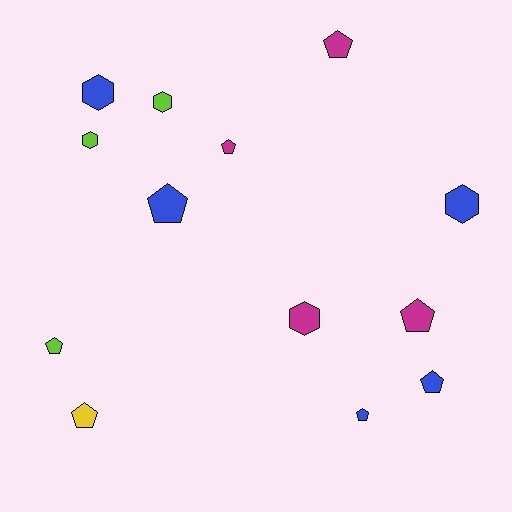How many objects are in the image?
There are 13 objects.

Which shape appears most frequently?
Pentagon, with 8 objects.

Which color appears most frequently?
Blue, with 5 objects.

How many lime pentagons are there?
There is 1 lime pentagon.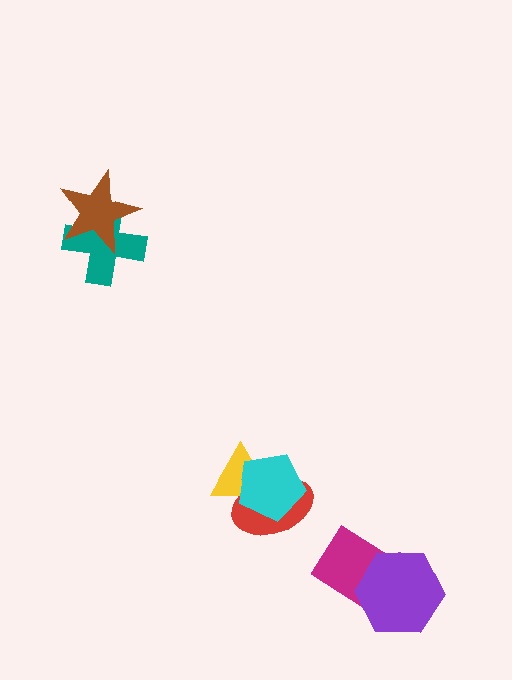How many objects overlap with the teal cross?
1 object overlaps with the teal cross.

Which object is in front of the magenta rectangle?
The purple hexagon is in front of the magenta rectangle.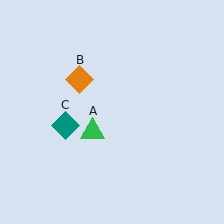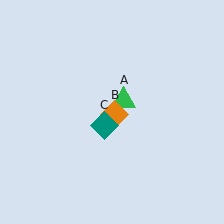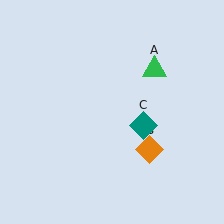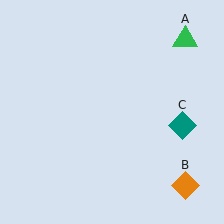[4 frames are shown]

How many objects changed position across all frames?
3 objects changed position: green triangle (object A), orange diamond (object B), teal diamond (object C).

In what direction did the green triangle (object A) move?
The green triangle (object A) moved up and to the right.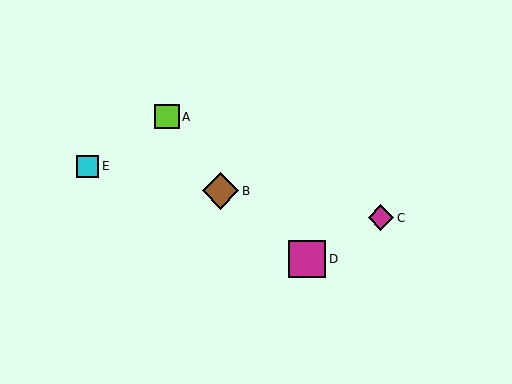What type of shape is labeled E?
Shape E is a cyan square.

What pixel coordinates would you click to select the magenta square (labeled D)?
Click at (307, 259) to select the magenta square D.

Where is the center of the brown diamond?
The center of the brown diamond is at (221, 191).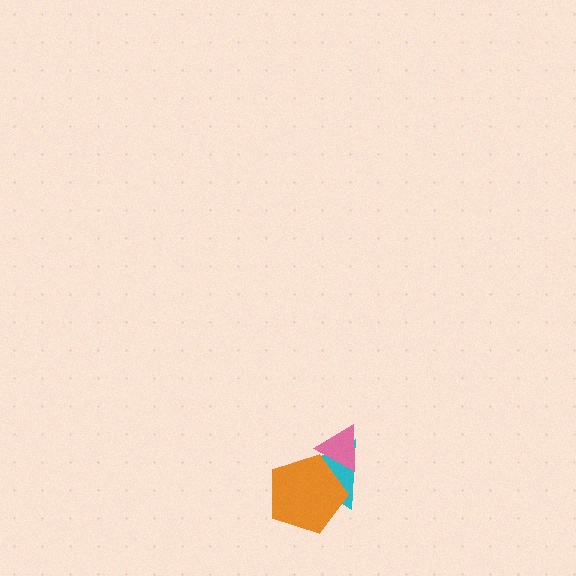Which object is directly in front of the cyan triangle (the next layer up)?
The orange pentagon is directly in front of the cyan triangle.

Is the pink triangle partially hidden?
No, no other shape covers it.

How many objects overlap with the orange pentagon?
2 objects overlap with the orange pentagon.